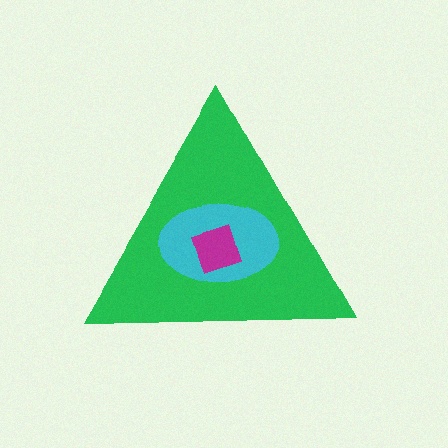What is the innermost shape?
The magenta diamond.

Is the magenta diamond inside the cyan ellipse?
Yes.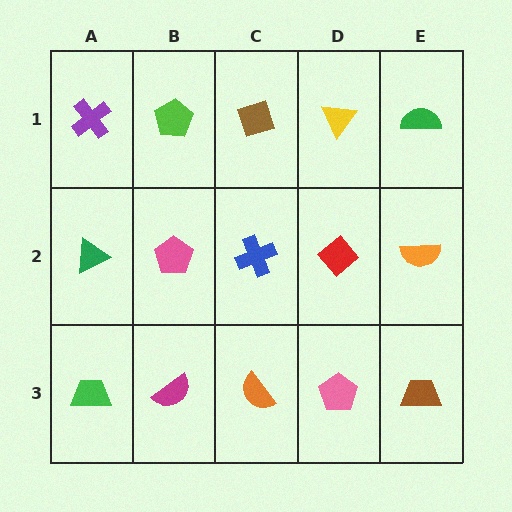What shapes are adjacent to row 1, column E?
An orange semicircle (row 2, column E), a yellow triangle (row 1, column D).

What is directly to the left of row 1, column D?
A brown diamond.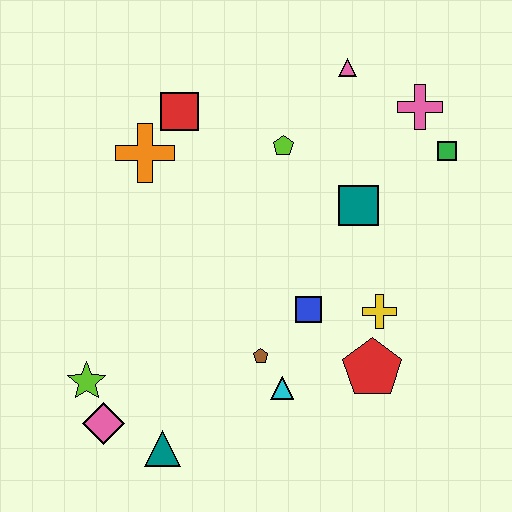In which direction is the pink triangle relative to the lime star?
The pink triangle is above the lime star.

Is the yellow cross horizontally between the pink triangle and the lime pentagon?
No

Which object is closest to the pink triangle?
The pink cross is closest to the pink triangle.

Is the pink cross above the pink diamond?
Yes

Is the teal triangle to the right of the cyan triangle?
No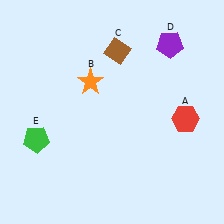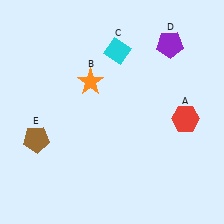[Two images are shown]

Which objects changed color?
C changed from brown to cyan. E changed from green to brown.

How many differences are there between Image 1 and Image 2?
There are 2 differences between the two images.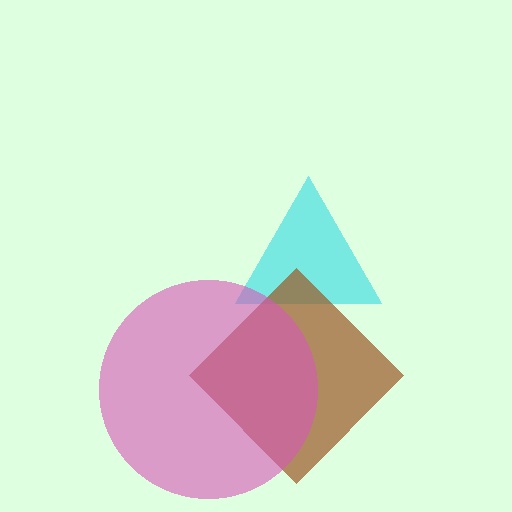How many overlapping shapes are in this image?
There are 3 overlapping shapes in the image.